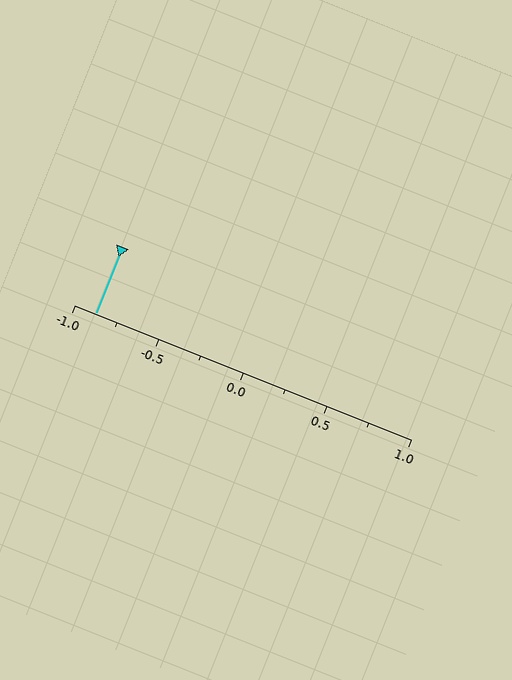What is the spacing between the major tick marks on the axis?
The major ticks are spaced 0.5 apart.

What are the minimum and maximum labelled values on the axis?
The axis runs from -1.0 to 1.0.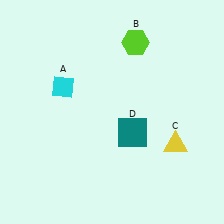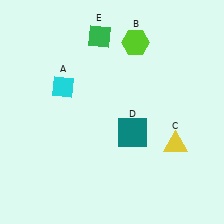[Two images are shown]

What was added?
A green diamond (E) was added in Image 2.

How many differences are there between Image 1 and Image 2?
There is 1 difference between the two images.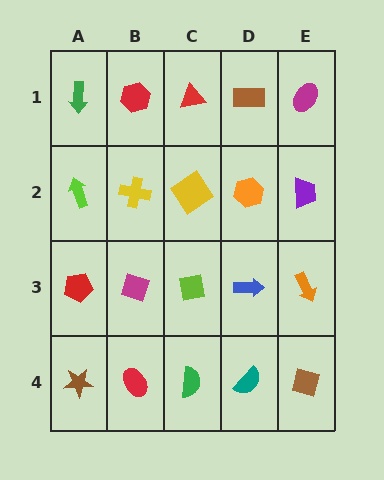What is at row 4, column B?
A red ellipse.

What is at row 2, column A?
A lime arrow.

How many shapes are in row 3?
5 shapes.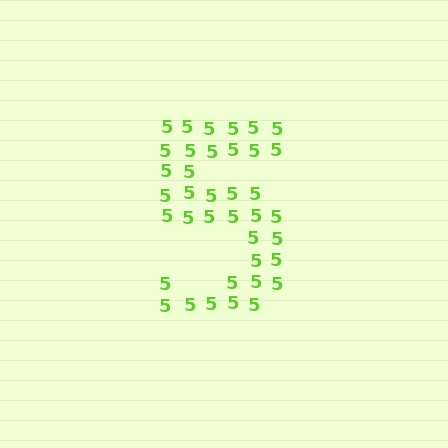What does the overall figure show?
The overall figure shows the digit 5.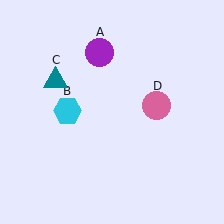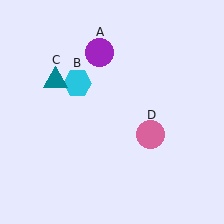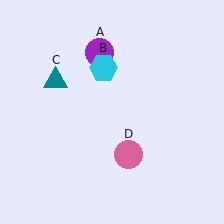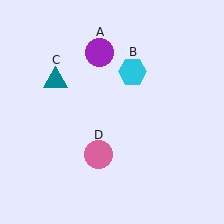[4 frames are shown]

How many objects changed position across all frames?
2 objects changed position: cyan hexagon (object B), pink circle (object D).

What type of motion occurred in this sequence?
The cyan hexagon (object B), pink circle (object D) rotated clockwise around the center of the scene.